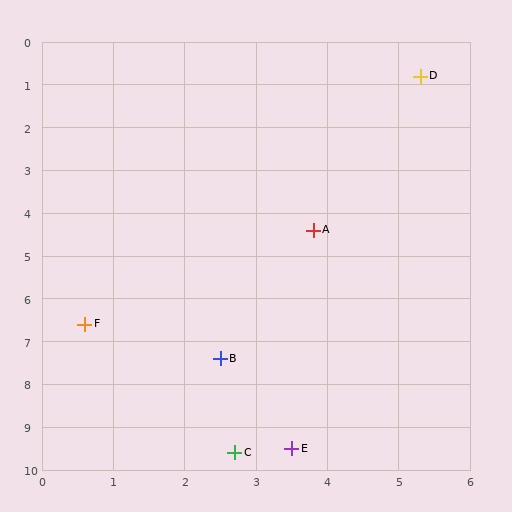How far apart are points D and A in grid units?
Points D and A are about 3.9 grid units apart.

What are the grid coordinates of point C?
Point C is at approximately (2.7, 9.6).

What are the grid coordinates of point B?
Point B is at approximately (2.5, 7.4).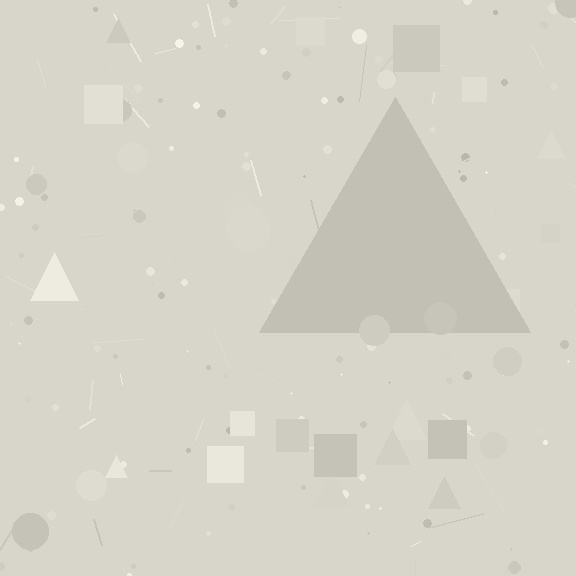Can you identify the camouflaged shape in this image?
The camouflaged shape is a triangle.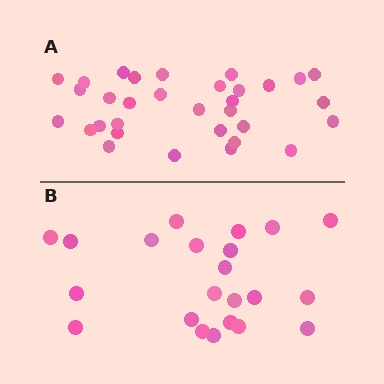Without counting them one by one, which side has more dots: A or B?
Region A (the top region) has more dots.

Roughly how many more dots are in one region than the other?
Region A has roughly 10 or so more dots than region B.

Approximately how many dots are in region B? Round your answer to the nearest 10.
About 20 dots. (The exact count is 22, which rounds to 20.)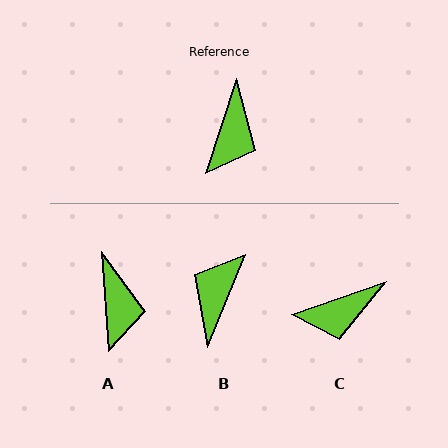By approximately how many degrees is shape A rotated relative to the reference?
Approximately 22 degrees counter-clockwise.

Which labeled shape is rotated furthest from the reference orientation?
B, about 175 degrees away.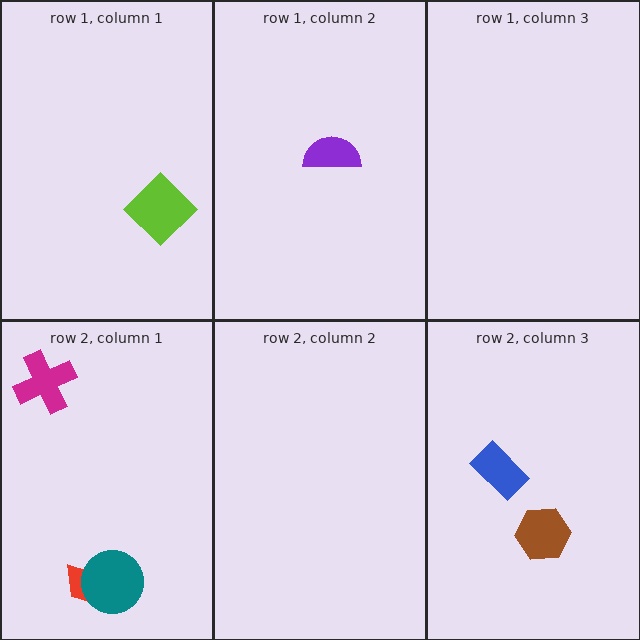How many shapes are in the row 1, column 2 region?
1.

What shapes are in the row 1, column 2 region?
The purple semicircle.